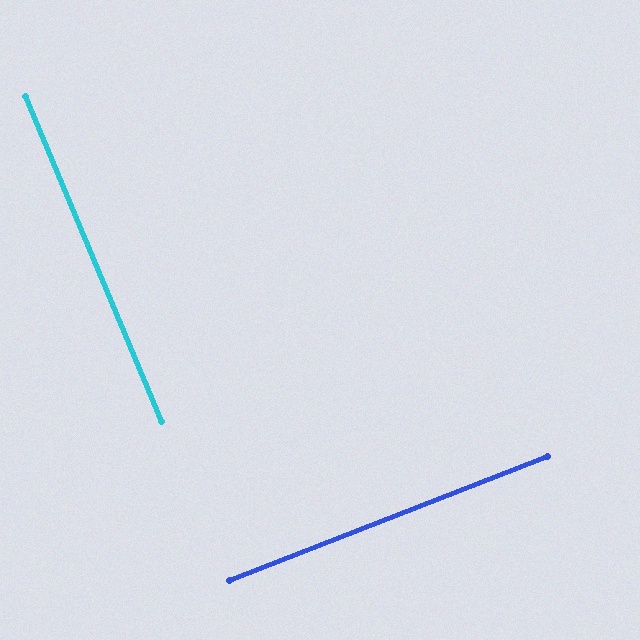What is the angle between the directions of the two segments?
Approximately 89 degrees.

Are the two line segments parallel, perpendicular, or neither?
Perpendicular — they meet at approximately 89°.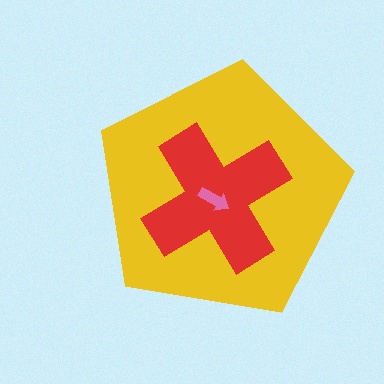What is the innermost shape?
The pink arrow.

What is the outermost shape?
The yellow pentagon.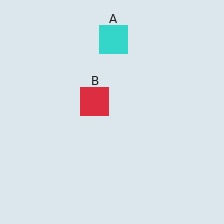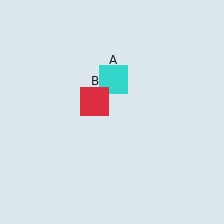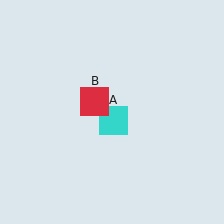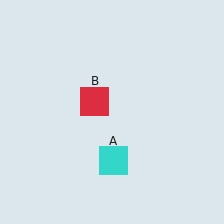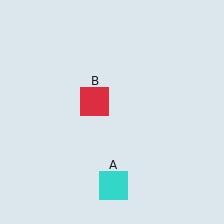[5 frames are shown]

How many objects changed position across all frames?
1 object changed position: cyan square (object A).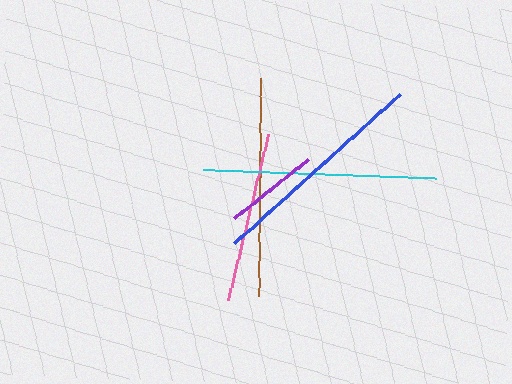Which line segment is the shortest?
The purple line is the shortest at approximately 95 pixels.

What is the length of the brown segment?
The brown segment is approximately 217 pixels long.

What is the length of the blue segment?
The blue segment is approximately 223 pixels long.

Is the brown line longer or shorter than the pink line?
The brown line is longer than the pink line.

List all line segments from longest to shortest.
From longest to shortest: cyan, blue, brown, pink, purple.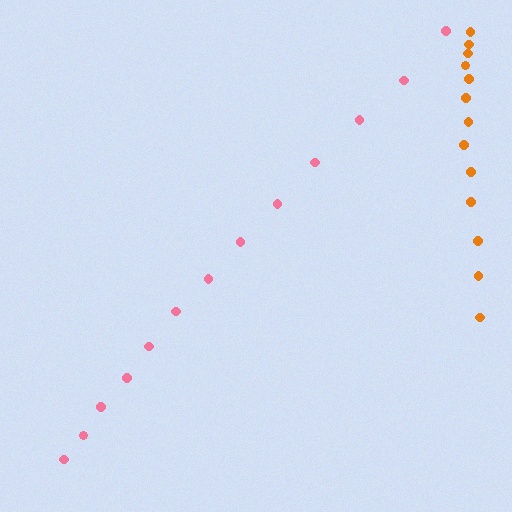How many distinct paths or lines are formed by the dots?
There are 2 distinct paths.